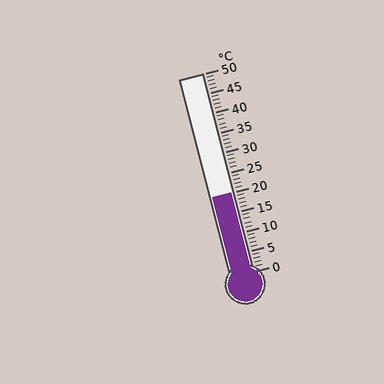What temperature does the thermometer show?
The thermometer shows approximately 20°C.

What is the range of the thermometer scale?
The thermometer scale ranges from 0°C to 50°C.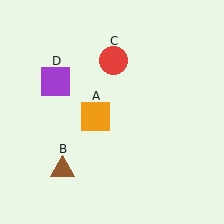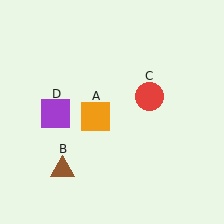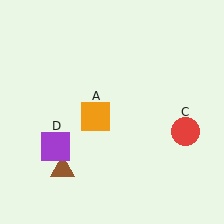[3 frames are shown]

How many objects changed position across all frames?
2 objects changed position: red circle (object C), purple square (object D).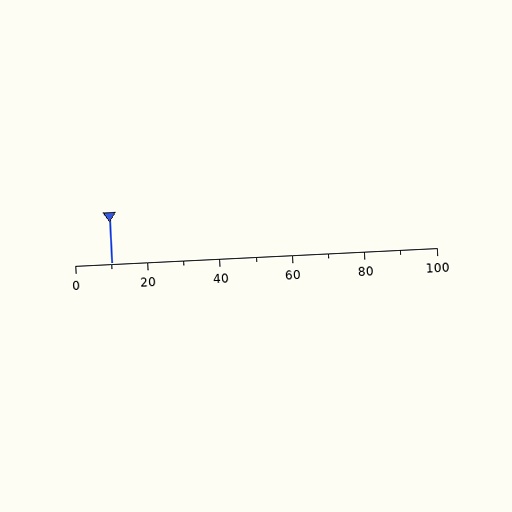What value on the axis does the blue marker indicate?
The marker indicates approximately 10.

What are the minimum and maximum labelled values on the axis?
The axis runs from 0 to 100.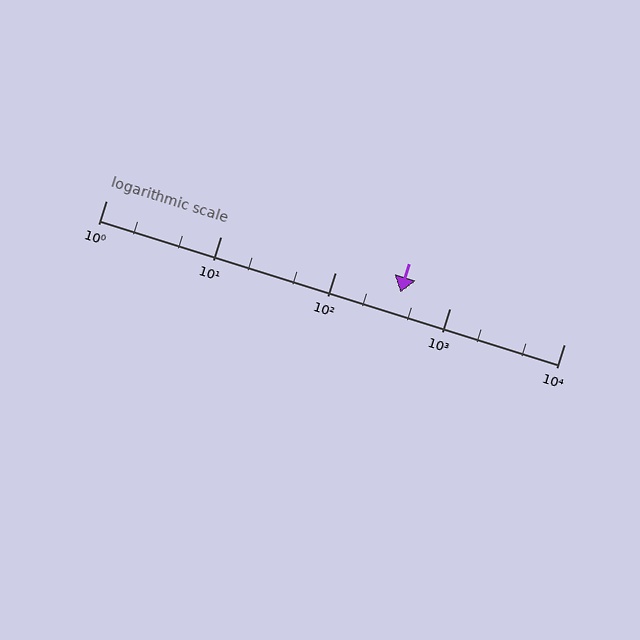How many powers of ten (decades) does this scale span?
The scale spans 4 decades, from 1 to 10000.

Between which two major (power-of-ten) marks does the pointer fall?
The pointer is between 100 and 1000.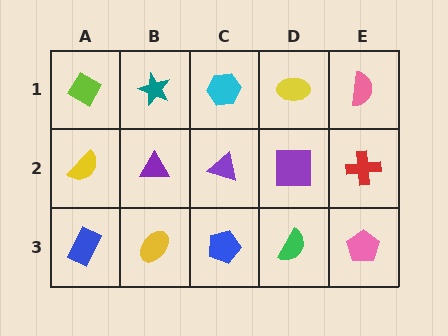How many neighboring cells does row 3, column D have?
3.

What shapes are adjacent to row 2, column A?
A lime diamond (row 1, column A), a blue rectangle (row 3, column A), a purple triangle (row 2, column B).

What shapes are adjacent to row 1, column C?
A purple triangle (row 2, column C), a teal star (row 1, column B), a yellow ellipse (row 1, column D).